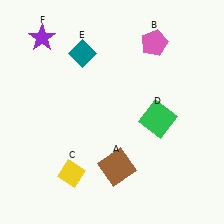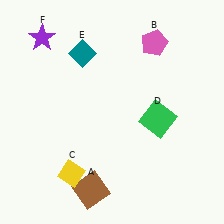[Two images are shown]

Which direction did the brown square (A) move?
The brown square (A) moved left.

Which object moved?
The brown square (A) moved left.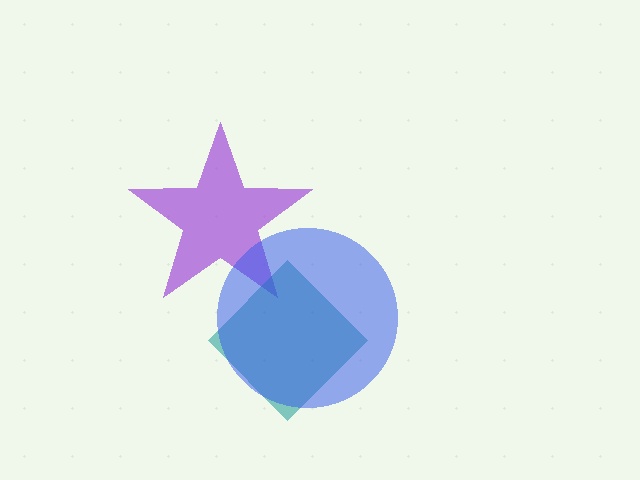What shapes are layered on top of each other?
The layered shapes are: a purple star, a teal diamond, a blue circle.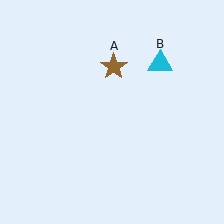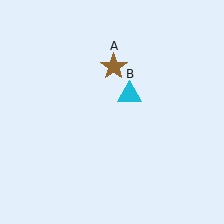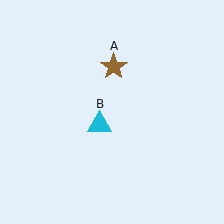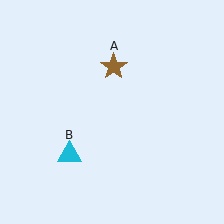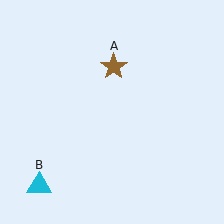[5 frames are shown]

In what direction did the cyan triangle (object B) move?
The cyan triangle (object B) moved down and to the left.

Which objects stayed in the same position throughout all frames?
Brown star (object A) remained stationary.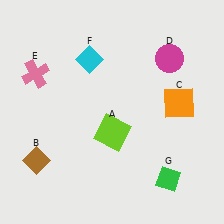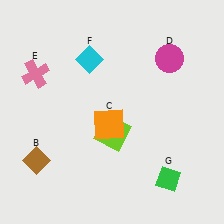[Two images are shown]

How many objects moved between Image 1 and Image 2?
1 object moved between the two images.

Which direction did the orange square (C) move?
The orange square (C) moved left.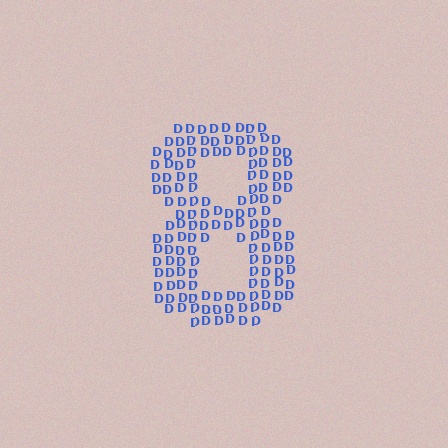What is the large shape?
The large shape is the digit 8.